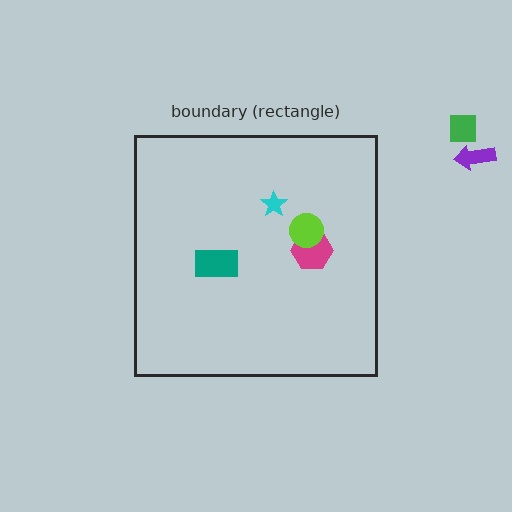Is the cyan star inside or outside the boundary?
Inside.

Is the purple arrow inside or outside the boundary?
Outside.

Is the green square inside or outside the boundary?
Outside.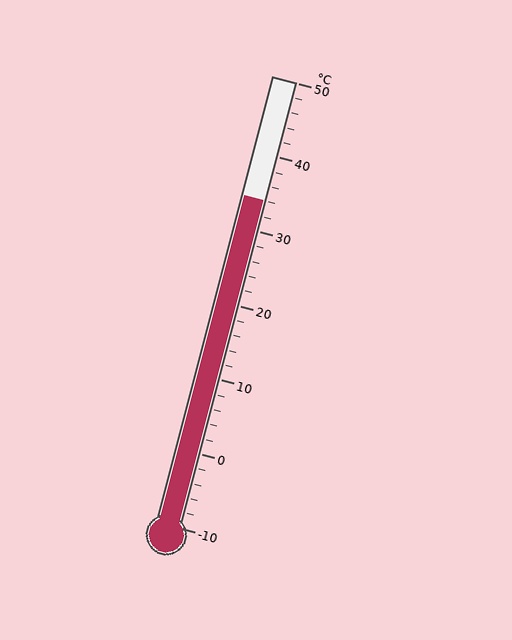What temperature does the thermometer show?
The thermometer shows approximately 34°C.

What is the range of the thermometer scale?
The thermometer scale ranges from -10°C to 50°C.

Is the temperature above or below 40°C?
The temperature is below 40°C.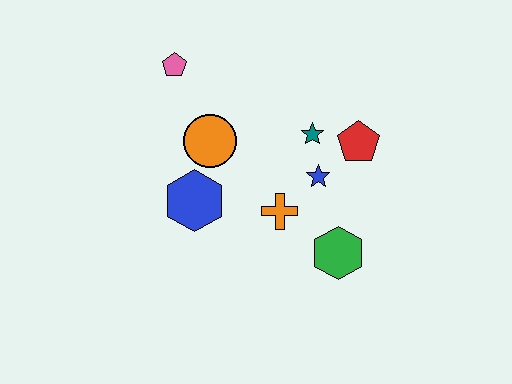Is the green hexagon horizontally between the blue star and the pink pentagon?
No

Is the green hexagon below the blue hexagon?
Yes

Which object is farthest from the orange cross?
The pink pentagon is farthest from the orange cross.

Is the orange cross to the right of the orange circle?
Yes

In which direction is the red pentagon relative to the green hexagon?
The red pentagon is above the green hexagon.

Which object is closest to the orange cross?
The blue star is closest to the orange cross.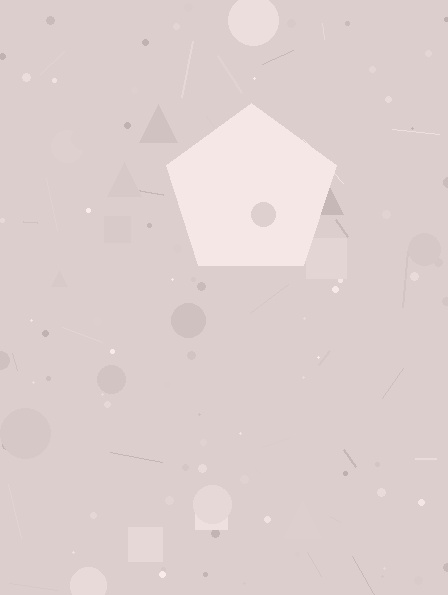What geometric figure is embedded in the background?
A pentagon is embedded in the background.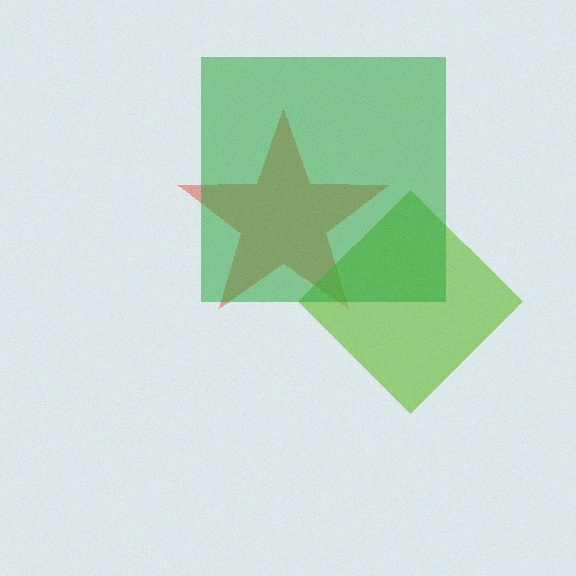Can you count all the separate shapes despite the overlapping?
Yes, there are 3 separate shapes.